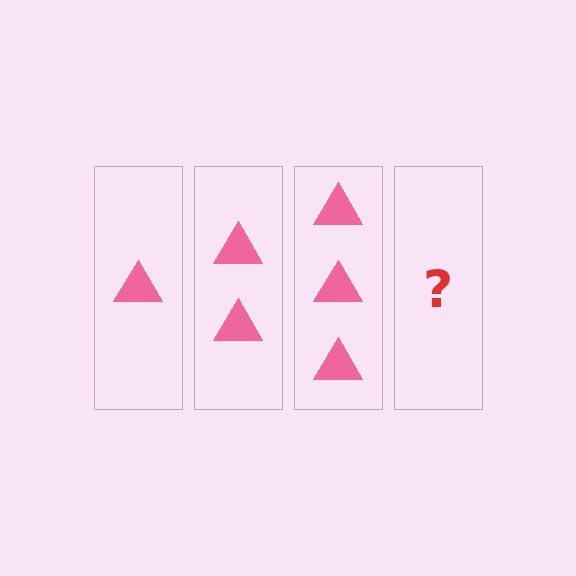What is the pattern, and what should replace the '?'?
The pattern is that each step adds one more triangle. The '?' should be 4 triangles.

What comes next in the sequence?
The next element should be 4 triangles.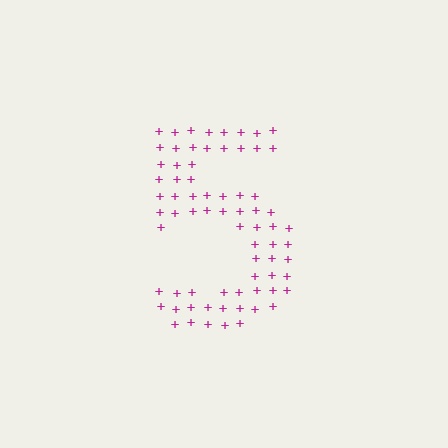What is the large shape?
The large shape is the digit 5.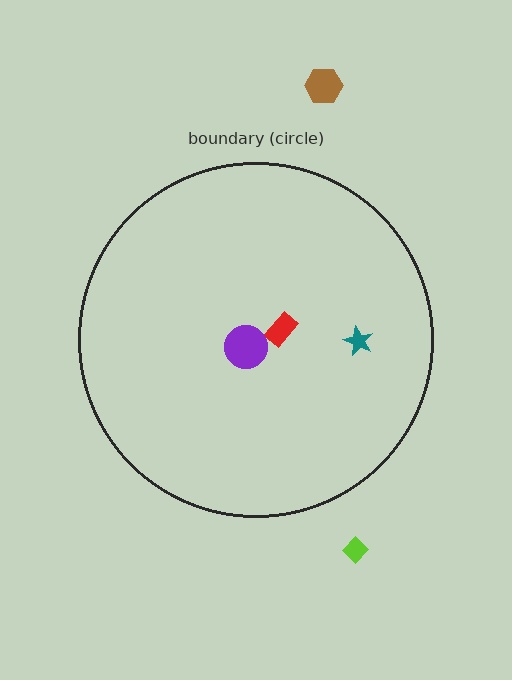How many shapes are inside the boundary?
3 inside, 2 outside.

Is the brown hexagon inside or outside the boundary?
Outside.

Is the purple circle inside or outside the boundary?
Inside.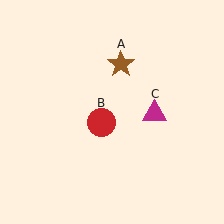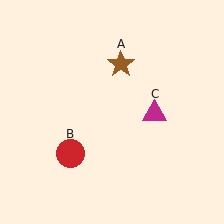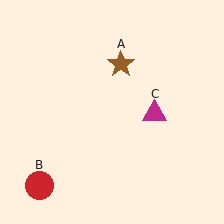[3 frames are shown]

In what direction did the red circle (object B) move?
The red circle (object B) moved down and to the left.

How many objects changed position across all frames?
1 object changed position: red circle (object B).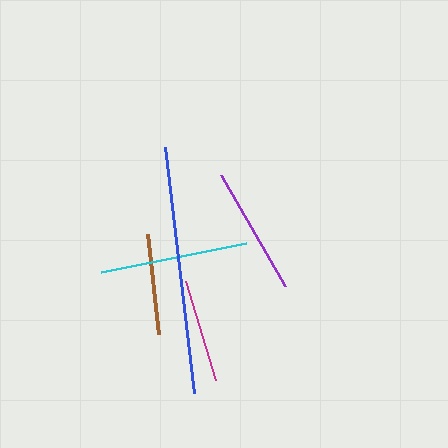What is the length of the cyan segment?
The cyan segment is approximately 148 pixels long.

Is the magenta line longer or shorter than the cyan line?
The cyan line is longer than the magenta line.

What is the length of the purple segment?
The purple segment is approximately 127 pixels long.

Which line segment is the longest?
The blue line is the longest at approximately 248 pixels.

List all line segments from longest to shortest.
From longest to shortest: blue, cyan, purple, magenta, brown.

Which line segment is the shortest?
The brown line is the shortest at approximately 100 pixels.